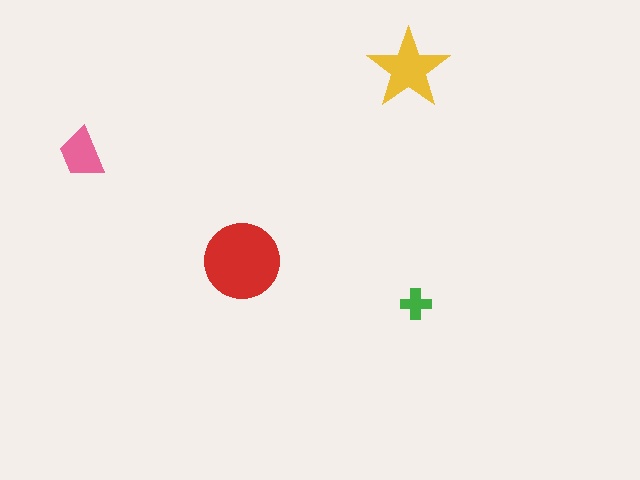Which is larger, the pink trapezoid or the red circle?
The red circle.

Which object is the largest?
The red circle.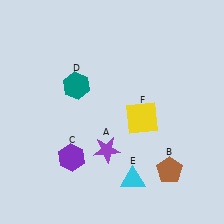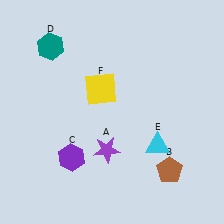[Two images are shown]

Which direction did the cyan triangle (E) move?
The cyan triangle (E) moved up.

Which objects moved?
The objects that moved are: the teal hexagon (D), the cyan triangle (E), the yellow square (F).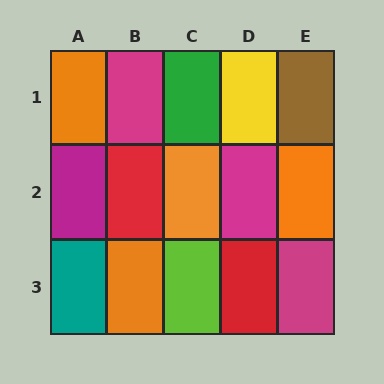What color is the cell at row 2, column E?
Orange.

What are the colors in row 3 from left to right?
Teal, orange, lime, red, magenta.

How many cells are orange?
4 cells are orange.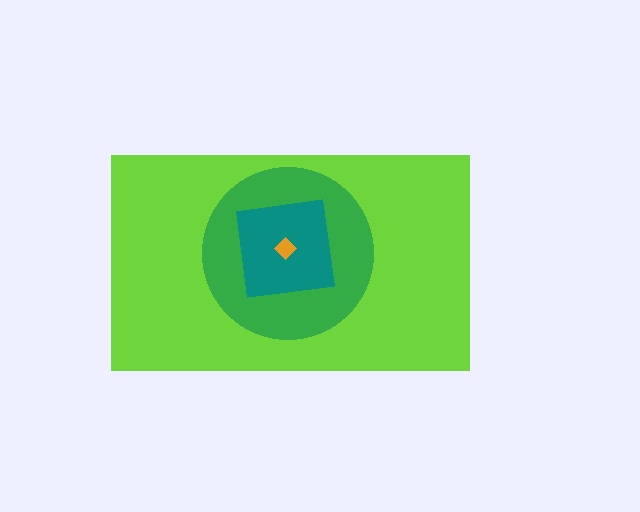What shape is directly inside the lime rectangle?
The green circle.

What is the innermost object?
The orange diamond.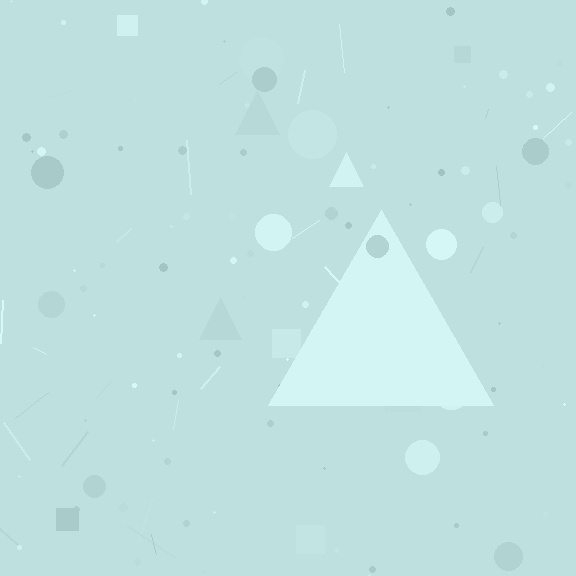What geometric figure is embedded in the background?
A triangle is embedded in the background.